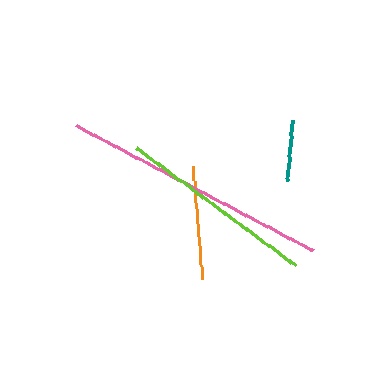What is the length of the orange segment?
The orange segment is approximately 113 pixels long.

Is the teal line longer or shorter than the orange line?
The orange line is longer than the teal line.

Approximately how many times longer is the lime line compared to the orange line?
The lime line is approximately 1.8 times the length of the orange line.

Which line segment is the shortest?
The teal line is the shortest at approximately 60 pixels.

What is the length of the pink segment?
The pink segment is approximately 269 pixels long.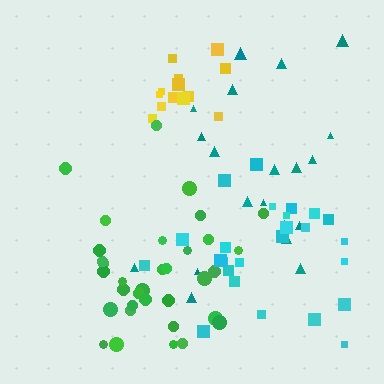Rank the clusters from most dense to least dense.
yellow, green, cyan, teal.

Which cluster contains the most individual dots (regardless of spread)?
Green (35).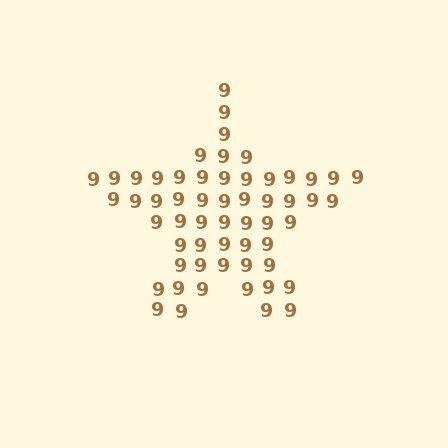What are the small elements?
The small elements are digit 9's.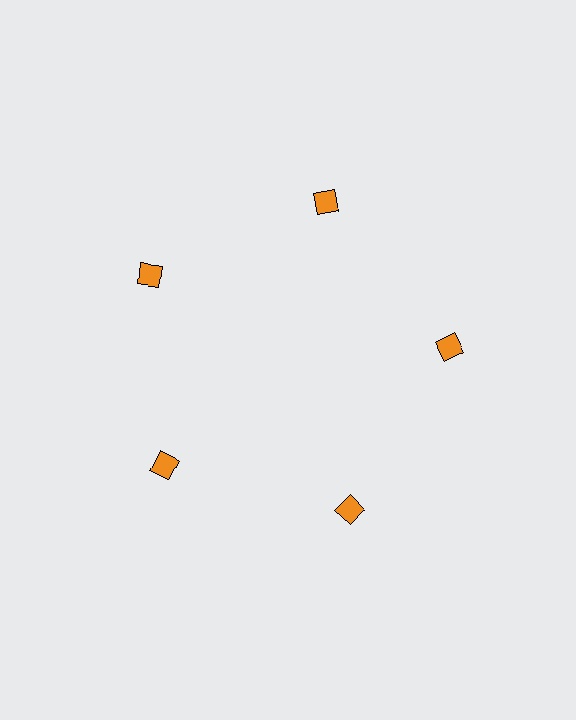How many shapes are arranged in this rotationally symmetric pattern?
There are 5 shapes, arranged in 5 groups of 1.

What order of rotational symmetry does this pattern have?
This pattern has 5-fold rotational symmetry.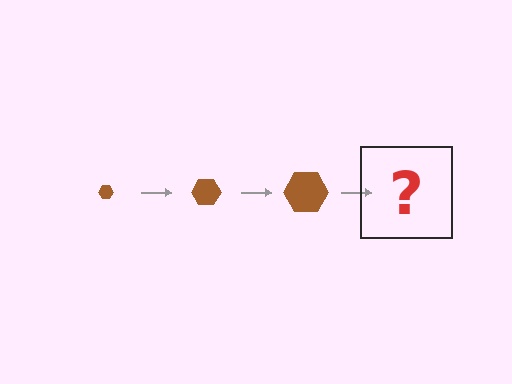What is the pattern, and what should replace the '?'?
The pattern is that the hexagon gets progressively larger each step. The '?' should be a brown hexagon, larger than the previous one.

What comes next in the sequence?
The next element should be a brown hexagon, larger than the previous one.